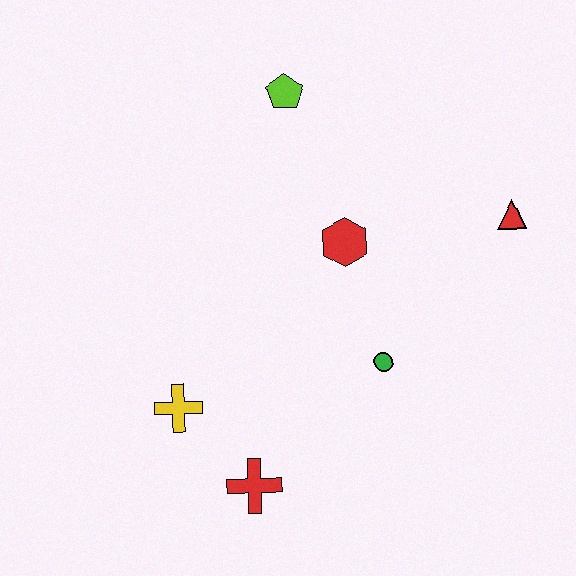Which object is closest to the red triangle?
The red hexagon is closest to the red triangle.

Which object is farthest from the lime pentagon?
The red cross is farthest from the lime pentagon.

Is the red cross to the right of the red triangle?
No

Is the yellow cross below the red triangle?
Yes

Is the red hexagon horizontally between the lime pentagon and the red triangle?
Yes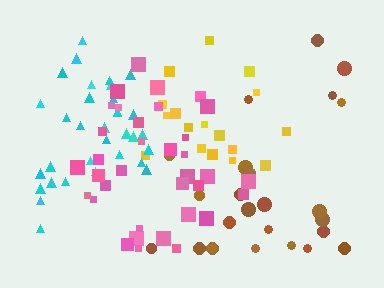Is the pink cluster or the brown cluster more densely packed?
Pink.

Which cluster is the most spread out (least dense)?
Brown.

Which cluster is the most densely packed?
Cyan.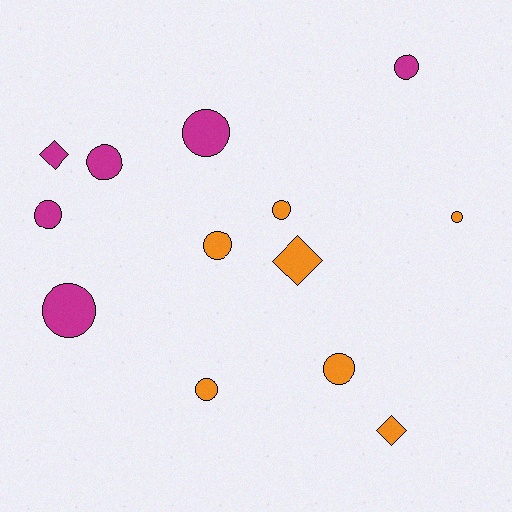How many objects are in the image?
There are 13 objects.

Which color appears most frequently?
Orange, with 7 objects.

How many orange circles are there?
There are 5 orange circles.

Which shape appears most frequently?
Circle, with 10 objects.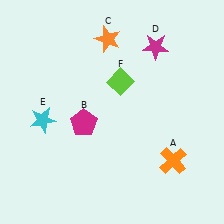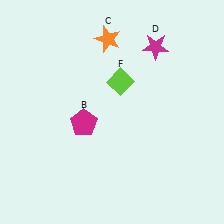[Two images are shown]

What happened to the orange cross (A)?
The orange cross (A) was removed in Image 2. It was in the bottom-right area of Image 1.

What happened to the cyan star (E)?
The cyan star (E) was removed in Image 2. It was in the bottom-left area of Image 1.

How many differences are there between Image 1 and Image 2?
There are 2 differences between the two images.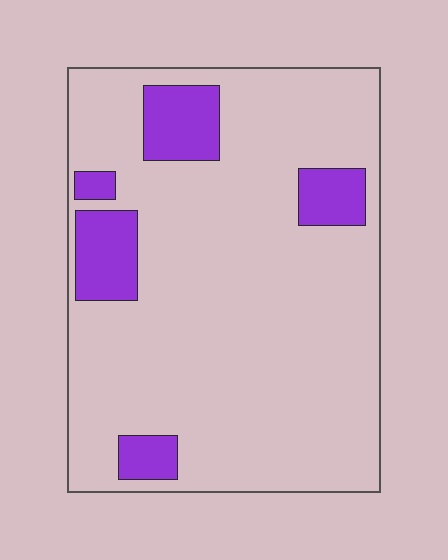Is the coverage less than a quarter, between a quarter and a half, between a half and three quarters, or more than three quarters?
Less than a quarter.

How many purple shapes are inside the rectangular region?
5.